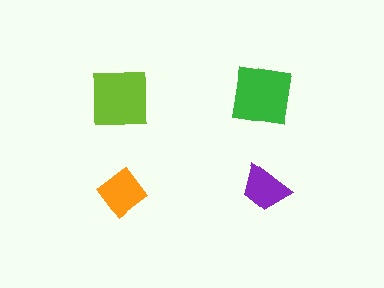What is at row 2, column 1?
An orange diamond.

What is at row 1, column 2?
A green square.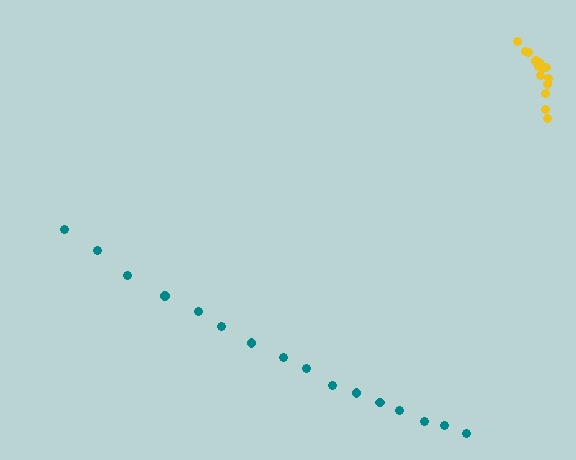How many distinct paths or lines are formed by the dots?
There are 2 distinct paths.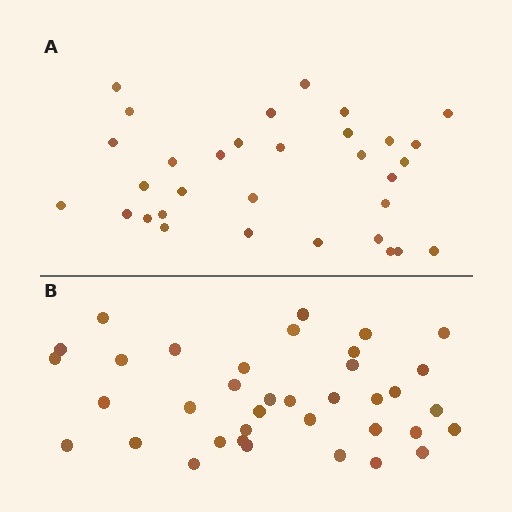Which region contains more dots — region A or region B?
Region B (the bottom region) has more dots.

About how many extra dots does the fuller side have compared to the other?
Region B has about 5 more dots than region A.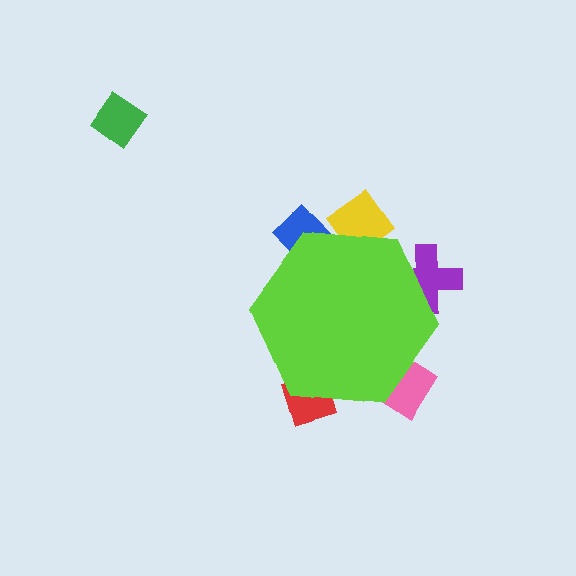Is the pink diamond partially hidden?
Yes, the pink diamond is partially hidden behind the lime hexagon.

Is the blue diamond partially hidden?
Yes, the blue diamond is partially hidden behind the lime hexagon.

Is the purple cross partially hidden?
Yes, the purple cross is partially hidden behind the lime hexagon.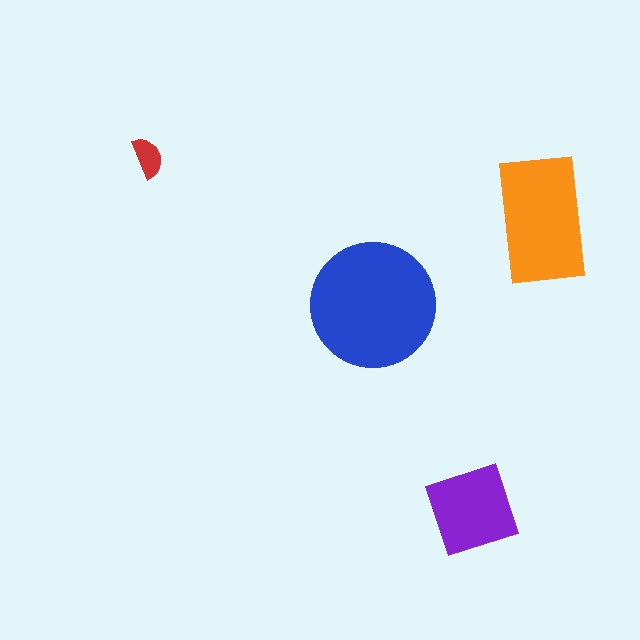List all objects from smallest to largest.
The red semicircle, the purple square, the orange rectangle, the blue circle.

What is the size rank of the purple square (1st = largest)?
3rd.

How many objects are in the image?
There are 4 objects in the image.